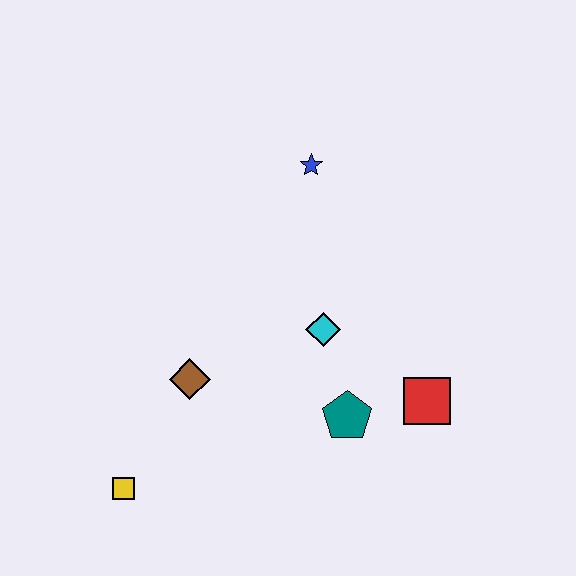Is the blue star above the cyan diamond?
Yes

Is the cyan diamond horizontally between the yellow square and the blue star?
No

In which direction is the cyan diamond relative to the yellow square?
The cyan diamond is to the right of the yellow square.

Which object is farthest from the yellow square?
The blue star is farthest from the yellow square.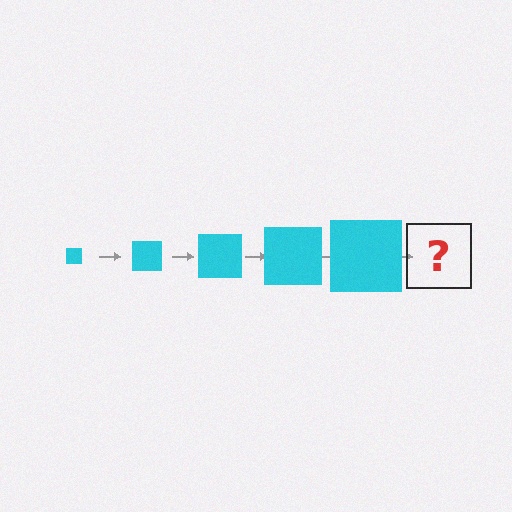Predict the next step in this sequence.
The next step is a cyan square, larger than the previous one.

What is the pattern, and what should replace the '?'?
The pattern is that the square gets progressively larger each step. The '?' should be a cyan square, larger than the previous one.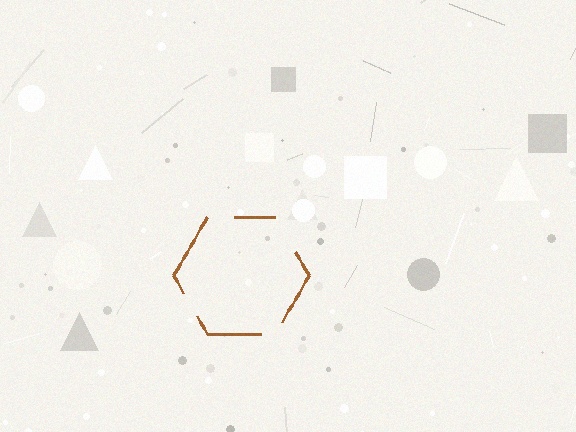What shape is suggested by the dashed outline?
The dashed outline suggests a hexagon.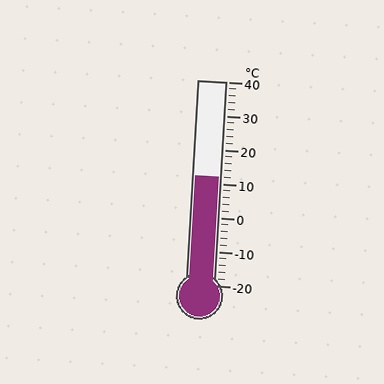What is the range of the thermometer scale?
The thermometer scale ranges from -20°C to 40°C.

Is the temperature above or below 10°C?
The temperature is above 10°C.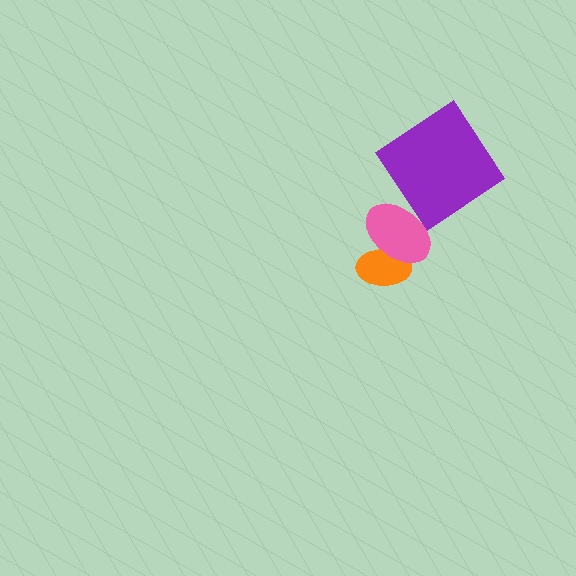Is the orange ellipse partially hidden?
Yes, it is partially covered by another shape.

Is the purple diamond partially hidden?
No, no other shape covers it.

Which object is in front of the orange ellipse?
The pink ellipse is in front of the orange ellipse.